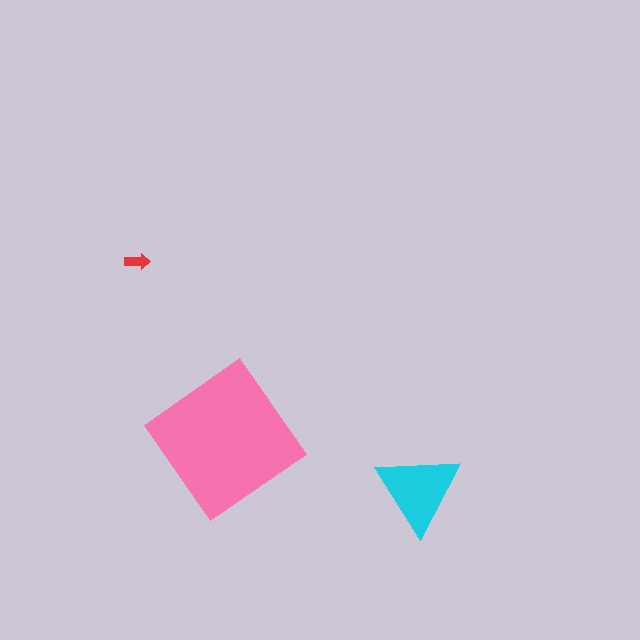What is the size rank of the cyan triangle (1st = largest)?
2nd.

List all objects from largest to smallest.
The pink diamond, the cyan triangle, the red arrow.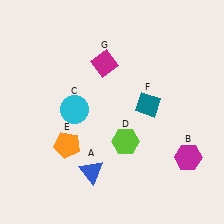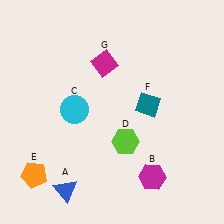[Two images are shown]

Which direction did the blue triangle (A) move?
The blue triangle (A) moved left.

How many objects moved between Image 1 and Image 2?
3 objects moved between the two images.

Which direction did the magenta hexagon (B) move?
The magenta hexagon (B) moved left.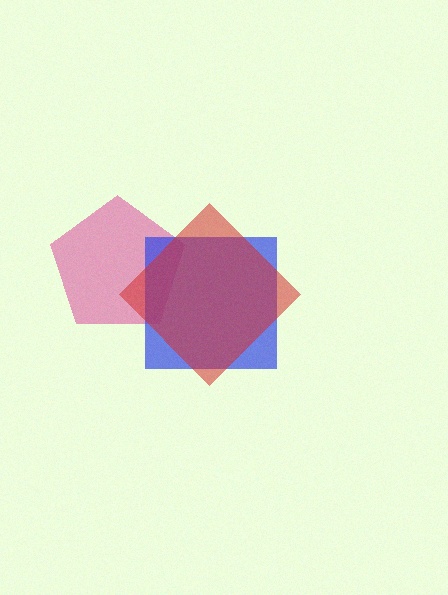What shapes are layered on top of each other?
The layered shapes are: a pink pentagon, a blue square, a red diamond.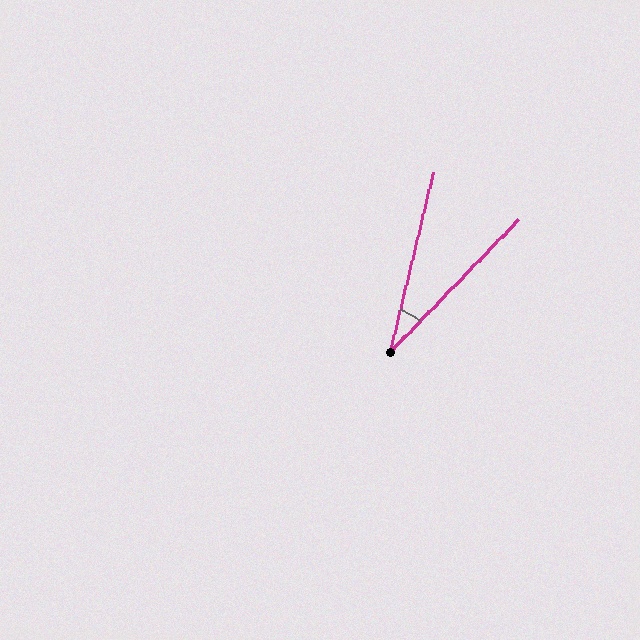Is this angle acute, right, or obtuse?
It is acute.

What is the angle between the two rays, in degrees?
Approximately 30 degrees.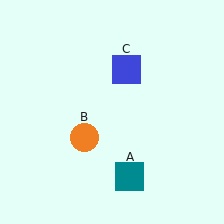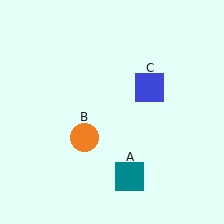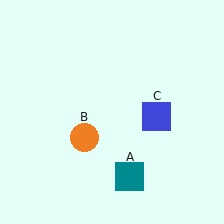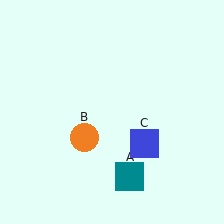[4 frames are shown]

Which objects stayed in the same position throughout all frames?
Teal square (object A) and orange circle (object B) remained stationary.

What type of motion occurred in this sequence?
The blue square (object C) rotated clockwise around the center of the scene.